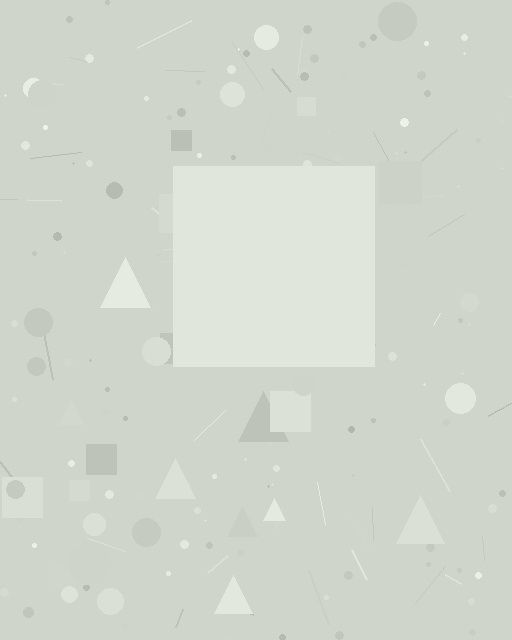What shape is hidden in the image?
A square is hidden in the image.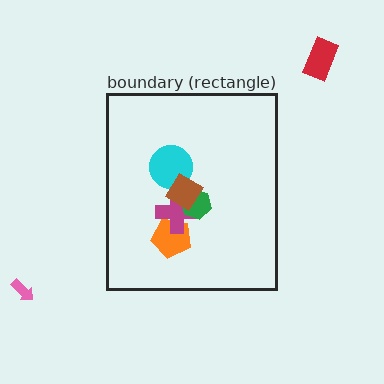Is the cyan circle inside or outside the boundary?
Inside.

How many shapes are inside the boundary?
5 inside, 2 outside.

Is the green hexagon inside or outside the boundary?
Inside.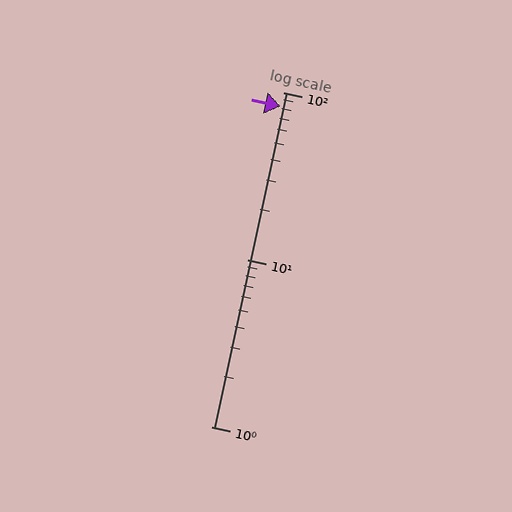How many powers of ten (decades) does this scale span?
The scale spans 2 decades, from 1 to 100.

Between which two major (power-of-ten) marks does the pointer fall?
The pointer is between 10 and 100.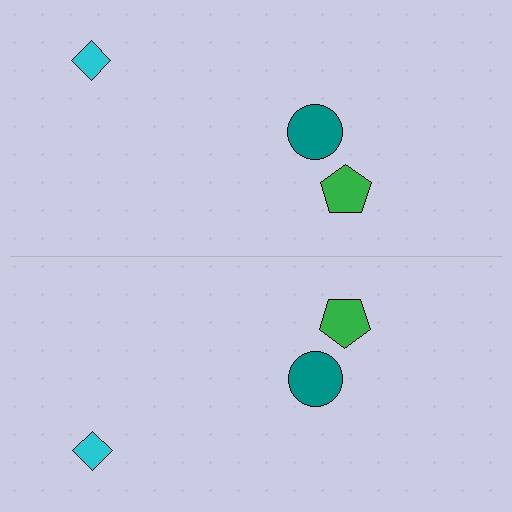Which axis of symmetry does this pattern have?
The pattern has a horizontal axis of symmetry running through the center of the image.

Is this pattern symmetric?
Yes, this pattern has bilateral (reflection) symmetry.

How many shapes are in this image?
There are 6 shapes in this image.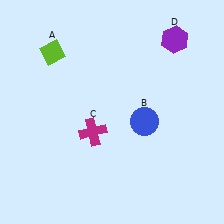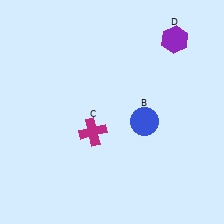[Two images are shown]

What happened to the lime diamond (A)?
The lime diamond (A) was removed in Image 2. It was in the top-left area of Image 1.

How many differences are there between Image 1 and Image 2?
There is 1 difference between the two images.